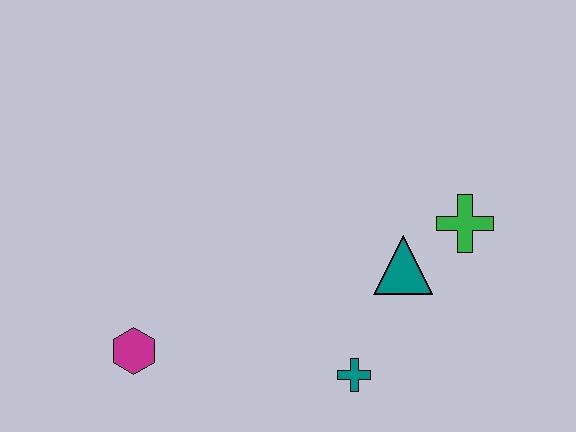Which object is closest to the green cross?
The teal triangle is closest to the green cross.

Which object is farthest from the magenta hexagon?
The green cross is farthest from the magenta hexagon.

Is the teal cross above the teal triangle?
No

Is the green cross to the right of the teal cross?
Yes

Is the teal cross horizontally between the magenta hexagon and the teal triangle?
Yes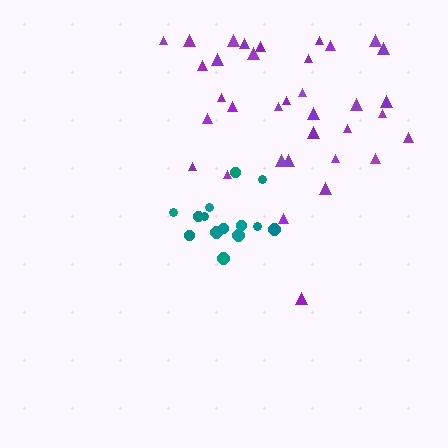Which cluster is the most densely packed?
Teal.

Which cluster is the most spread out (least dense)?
Purple.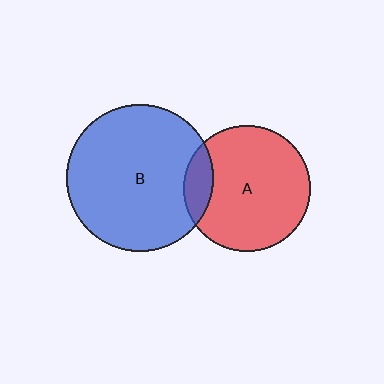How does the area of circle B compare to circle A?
Approximately 1.3 times.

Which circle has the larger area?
Circle B (blue).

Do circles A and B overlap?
Yes.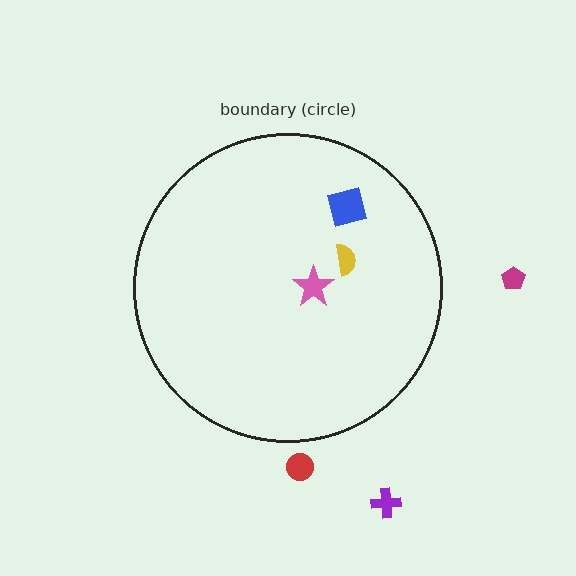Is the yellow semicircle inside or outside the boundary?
Inside.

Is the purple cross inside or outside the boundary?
Outside.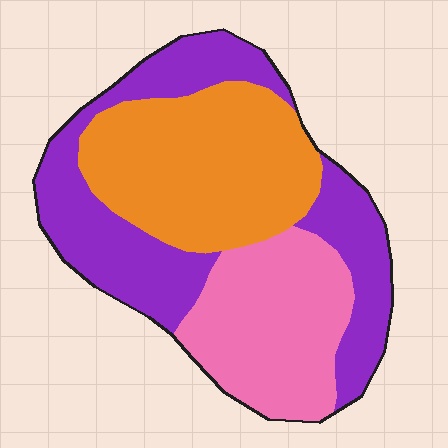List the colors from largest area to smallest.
From largest to smallest: purple, orange, pink.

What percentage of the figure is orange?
Orange takes up between a third and a half of the figure.